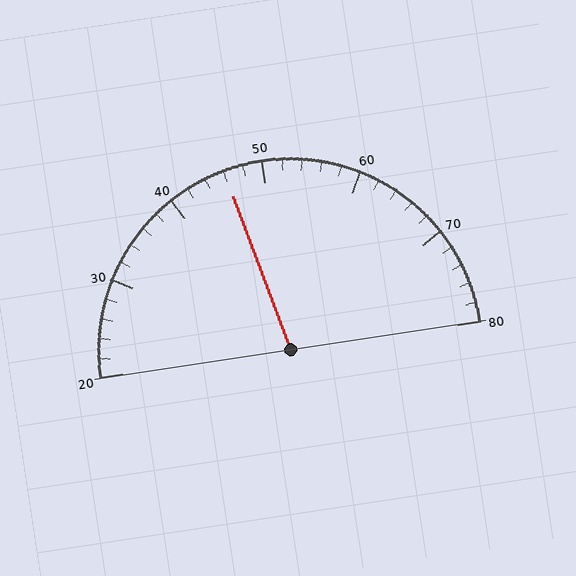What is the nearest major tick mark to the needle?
The nearest major tick mark is 50.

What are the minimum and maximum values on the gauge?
The gauge ranges from 20 to 80.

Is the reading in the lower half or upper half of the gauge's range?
The reading is in the lower half of the range (20 to 80).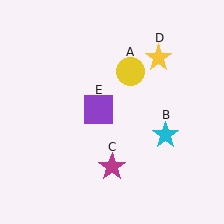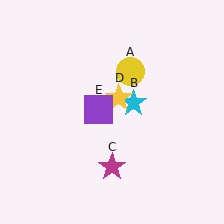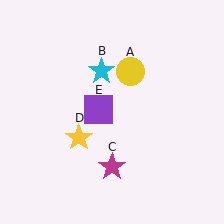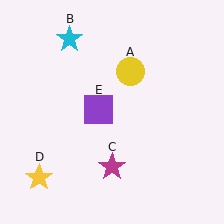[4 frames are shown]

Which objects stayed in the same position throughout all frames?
Yellow circle (object A) and magenta star (object C) and purple square (object E) remained stationary.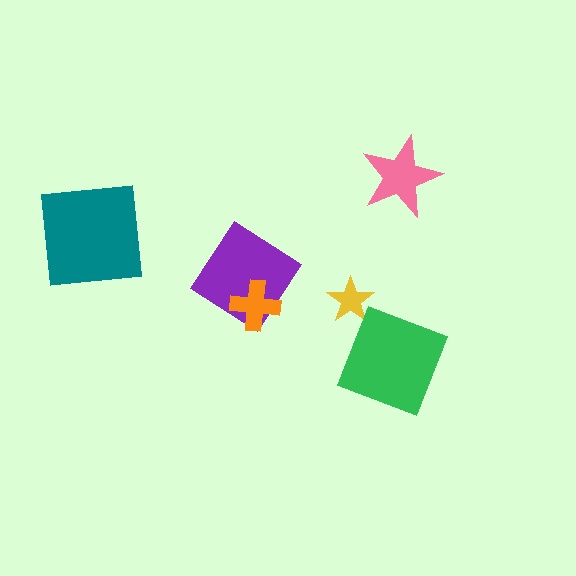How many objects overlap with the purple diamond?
1 object overlaps with the purple diamond.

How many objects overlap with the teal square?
0 objects overlap with the teal square.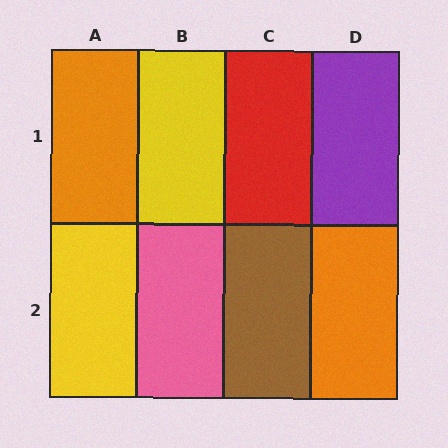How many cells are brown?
1 cell is brown.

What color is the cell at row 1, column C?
Red.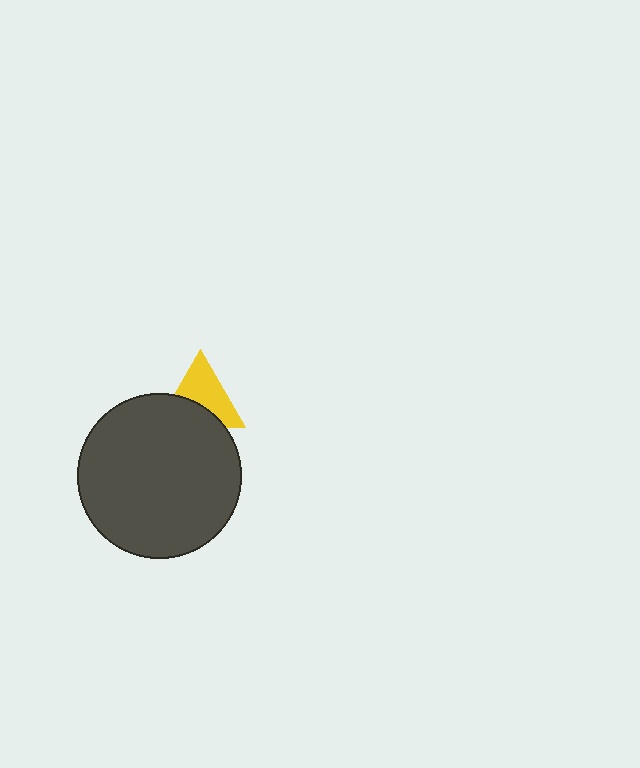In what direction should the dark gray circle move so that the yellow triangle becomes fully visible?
The dark gray circle should move down. That is the shortest direction to clear the overlap and leave the yellow triangle fully visible.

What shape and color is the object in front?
The object in front is a dark gray circle.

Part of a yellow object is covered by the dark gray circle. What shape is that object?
It is a triangle.